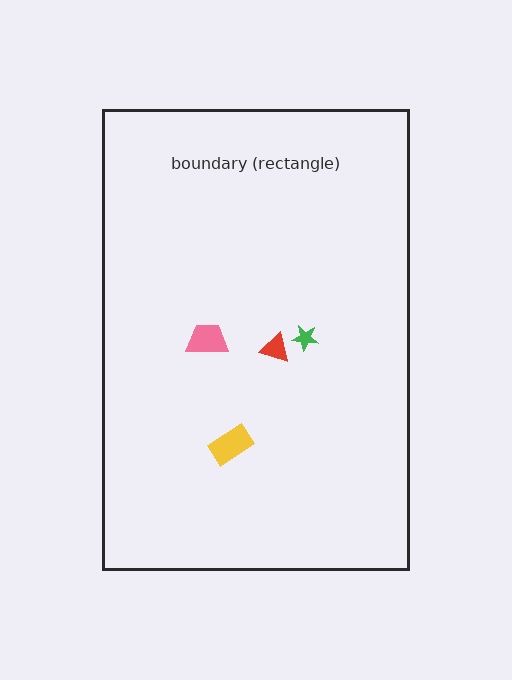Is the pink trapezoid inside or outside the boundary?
Inside.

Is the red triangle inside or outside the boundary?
Inside.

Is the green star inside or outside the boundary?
Inside.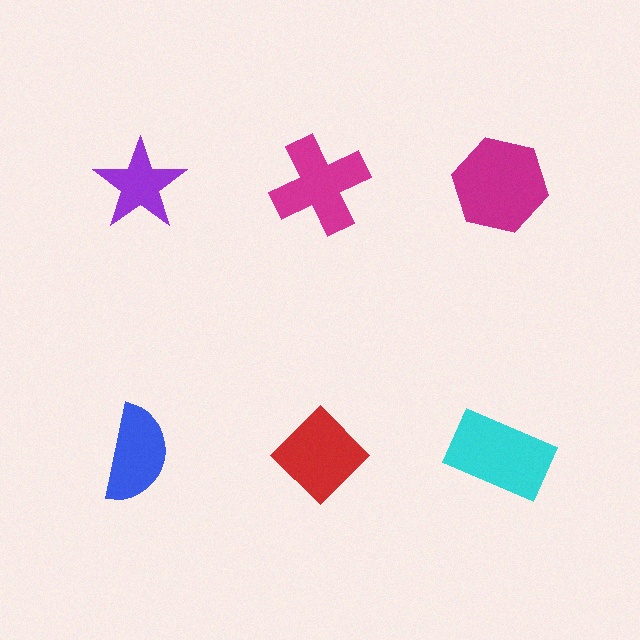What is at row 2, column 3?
A cyan rectangle.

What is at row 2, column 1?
A blue semicircle.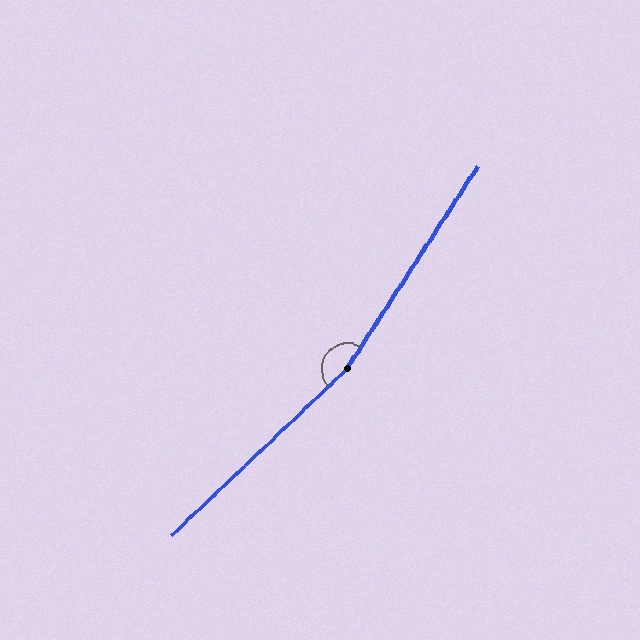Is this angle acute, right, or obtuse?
It is obtuse.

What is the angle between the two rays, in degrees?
Approximately 167 degrees.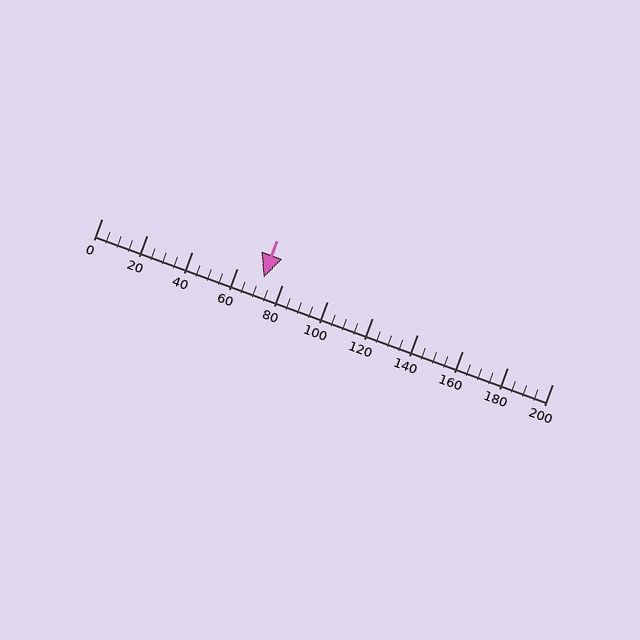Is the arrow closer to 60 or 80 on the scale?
The arrow is closer to 80.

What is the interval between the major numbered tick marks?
The major tick marks are spaced 20 units apart.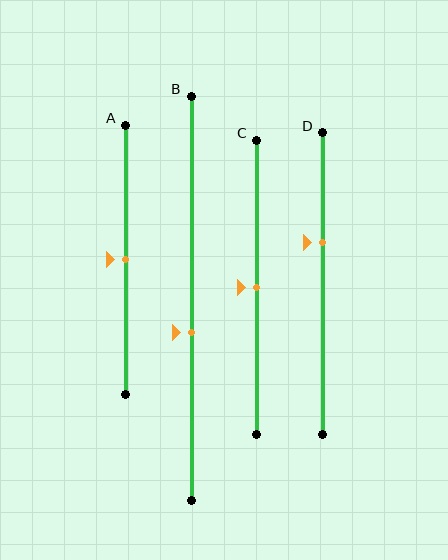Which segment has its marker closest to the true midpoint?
Segment A has its marker closest to the true midpoint.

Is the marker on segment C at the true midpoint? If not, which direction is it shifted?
Yes, the marker on segment C is at the true midpoint.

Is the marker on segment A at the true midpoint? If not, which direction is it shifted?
Yes, the marker on segment A is at the true midpoint.